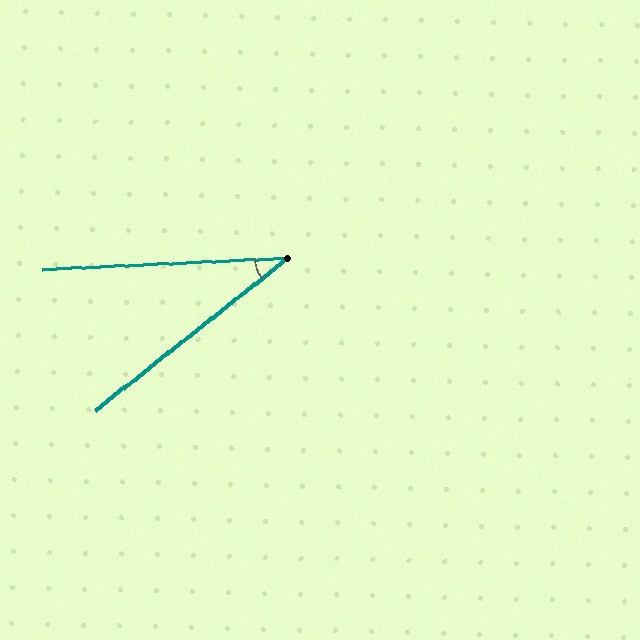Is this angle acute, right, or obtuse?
It is acute.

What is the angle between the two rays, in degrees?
Approximately 36 degrees.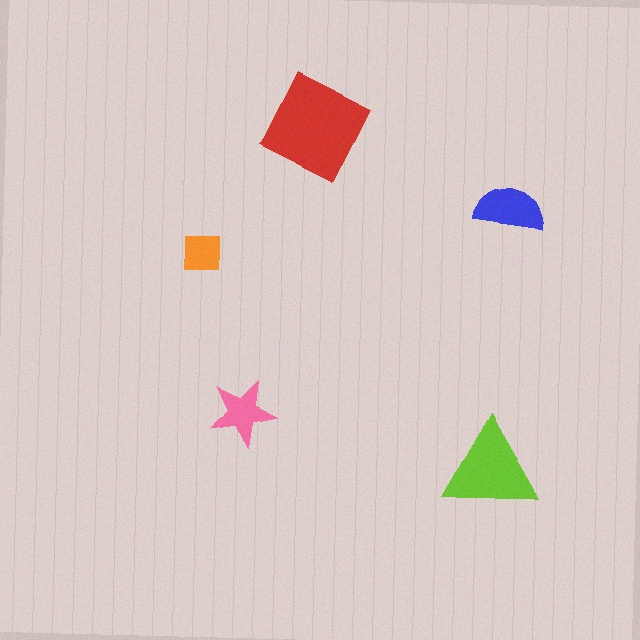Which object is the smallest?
The orange square.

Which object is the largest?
The red diamond.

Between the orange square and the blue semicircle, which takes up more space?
The blue semicircle.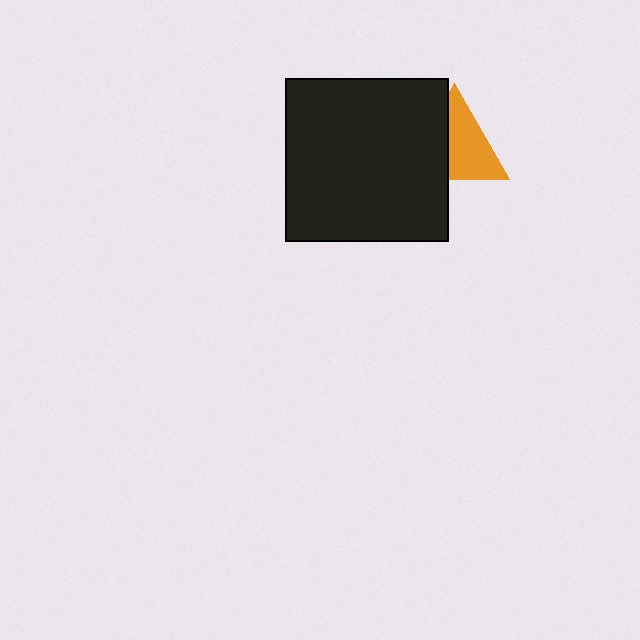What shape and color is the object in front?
The object in front is a black square.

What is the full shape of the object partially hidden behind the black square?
The partially hidden object is an orange triangle.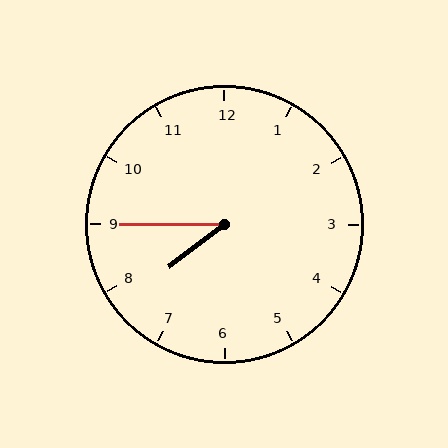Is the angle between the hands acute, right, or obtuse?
It is acute.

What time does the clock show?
7:45.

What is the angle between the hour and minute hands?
Approximately 38 degrees.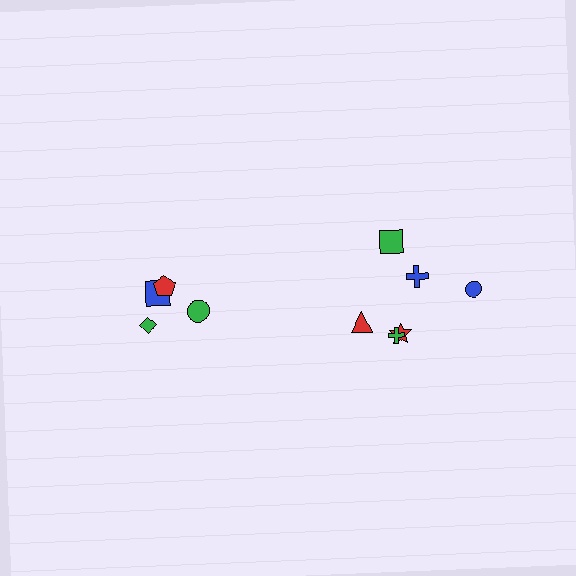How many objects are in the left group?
There are 4 objects.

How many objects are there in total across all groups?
There are 10 objects.